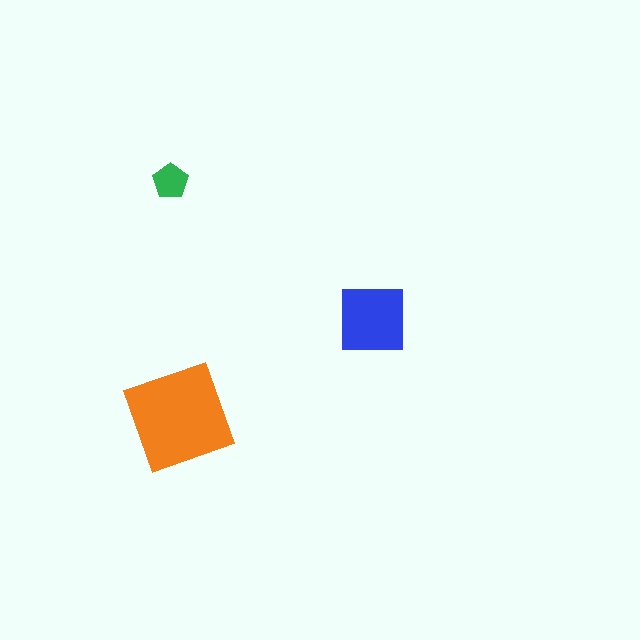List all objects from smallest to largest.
The green pentagon, the blue square, the orange diamond.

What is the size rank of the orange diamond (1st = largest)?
1st.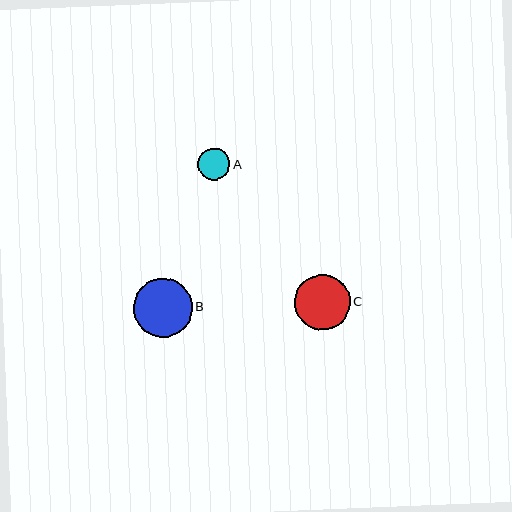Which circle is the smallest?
Circle A is the smallest with a size of approximately 33 pixels.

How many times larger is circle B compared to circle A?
Circle B is approximately 1.8 times the size of circle A.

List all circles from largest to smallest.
From largest to smallest: B, C, A.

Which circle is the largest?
Circle B is the largest with a size of approximately 59 pixels.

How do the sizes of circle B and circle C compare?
Circle B and circle C are approximately the same size.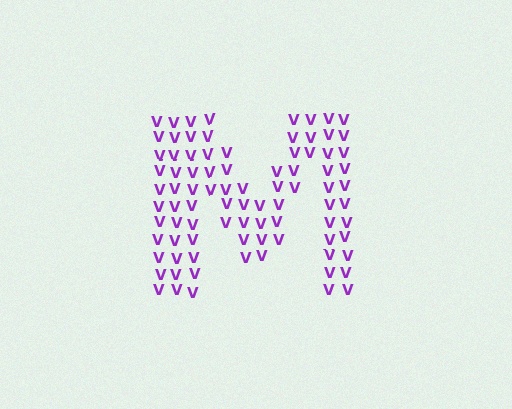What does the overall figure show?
The overall figure shows the letter M.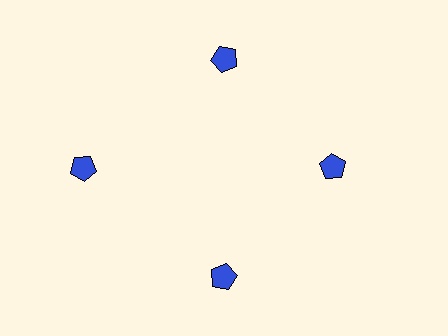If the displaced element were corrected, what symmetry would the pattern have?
It would have 4-fold rotational symmetry — the pattern would map onto itself every 90 degrees.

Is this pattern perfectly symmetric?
No. The 4 blue pentagons are arranged in a ring, but one element near the 9 o'clock position is pushed outward from the center, breaking the 4-fold rotational symmetry.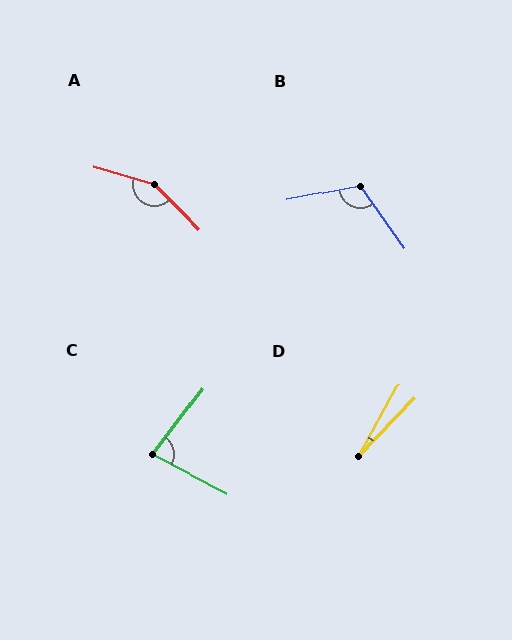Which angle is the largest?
A, at approximately 151 degrees.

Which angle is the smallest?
D, at approximately 15 degrees.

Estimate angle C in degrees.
Approximately 80 degrees.